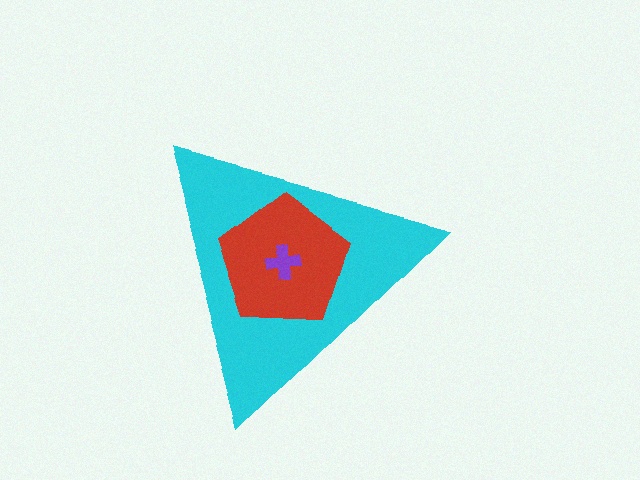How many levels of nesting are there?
3.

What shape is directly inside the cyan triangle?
The red pentagon.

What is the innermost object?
The purple cross.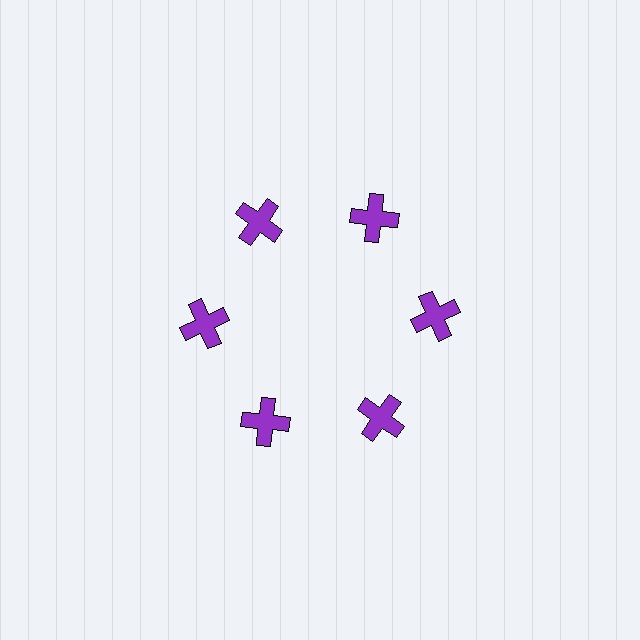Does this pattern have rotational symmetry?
Yes, this pattern has 6-fold rotational symmetry. It looks the same after rotating 60 degrees around the center.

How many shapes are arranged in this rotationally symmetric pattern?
There are 6 shapes, arranged in 6 groups of 1.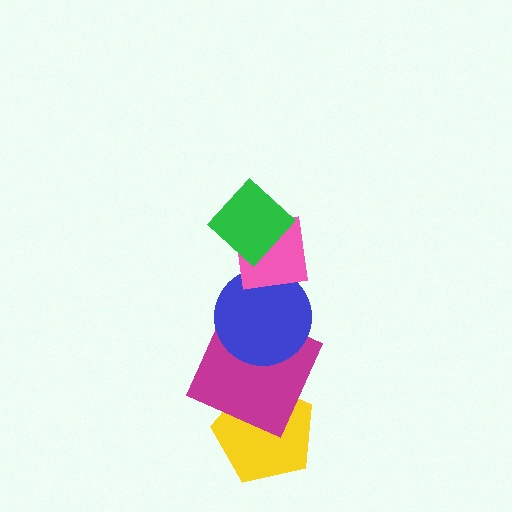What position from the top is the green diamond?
The green diamond is 1st from the top.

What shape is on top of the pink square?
The green diamond is on top of the pink square.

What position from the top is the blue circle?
The blue circle is 3rd from the top.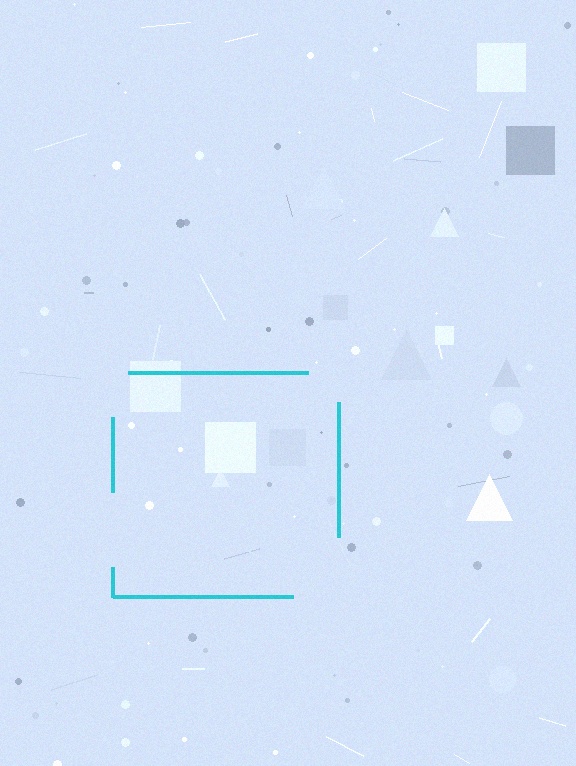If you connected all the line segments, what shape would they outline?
They would outline a square.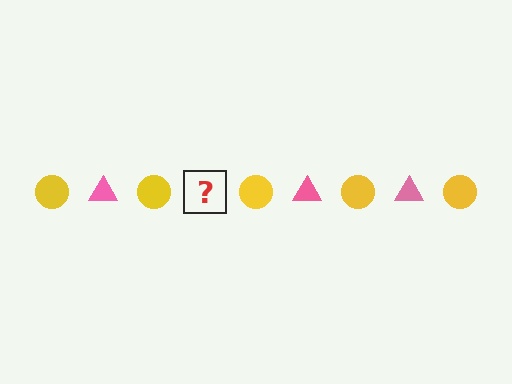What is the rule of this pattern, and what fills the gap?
The rule is that the pattern alternates between yellow circle and pink triangle. The gap should be filled with a pink triangle.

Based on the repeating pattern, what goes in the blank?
The blank should be a pink triangle.